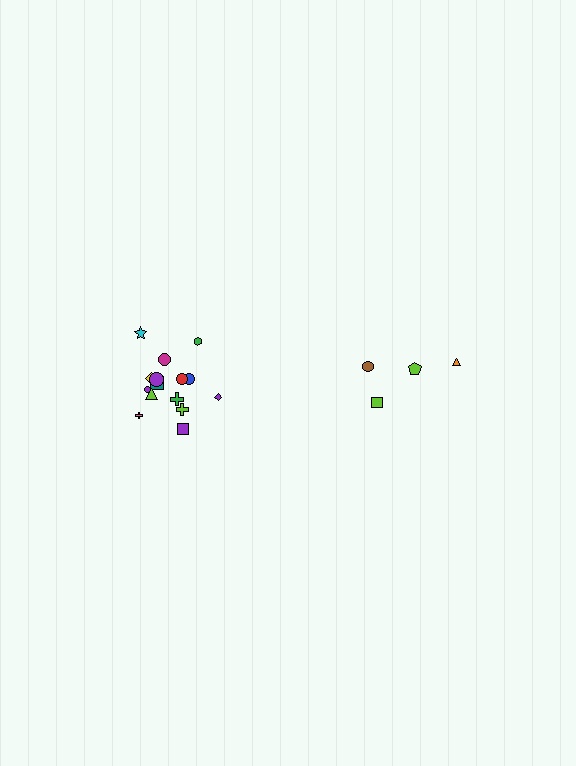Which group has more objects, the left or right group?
The left group.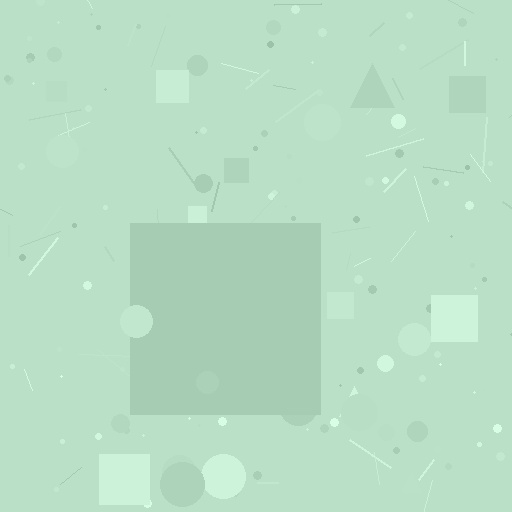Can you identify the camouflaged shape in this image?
The camouflaged shape is a square.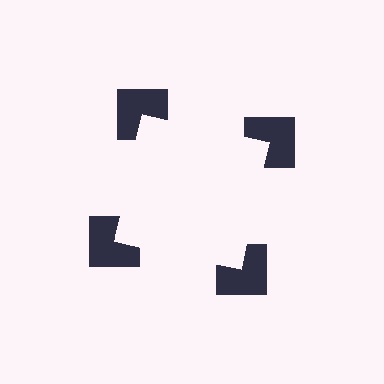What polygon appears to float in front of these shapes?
An illusory square — its edges are inferred from the aligned wedge cuts in the notched squares, not physically drawn.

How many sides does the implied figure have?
4 sides.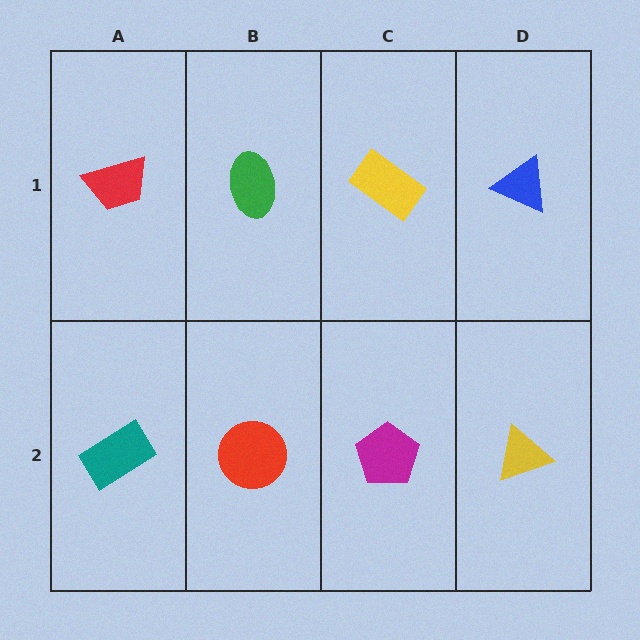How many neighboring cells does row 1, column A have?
2.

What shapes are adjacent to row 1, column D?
A yellow triangle (row 2, column D), a yellow rectangle (row 1, column C).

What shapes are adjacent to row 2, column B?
A green ellipse (row 1, column B), a teal rectangle (row 2, column A), a magenta pentagon (row 2, column C).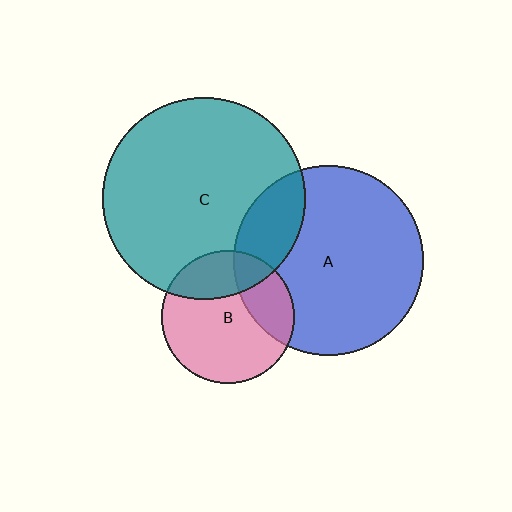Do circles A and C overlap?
Yes.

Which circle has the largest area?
Circle C (teal).